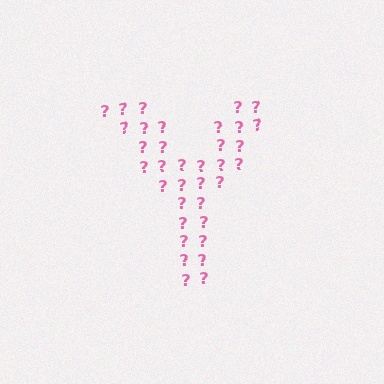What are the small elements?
The small elements are question marks.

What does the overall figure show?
The overall figure shows the letter Y.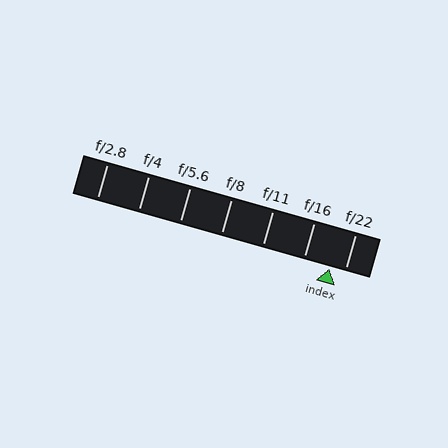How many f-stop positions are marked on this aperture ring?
There are 7 f-stop positions marked.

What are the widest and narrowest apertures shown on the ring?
The widest aperture shown is f/2.8 and the narrowest is f/22.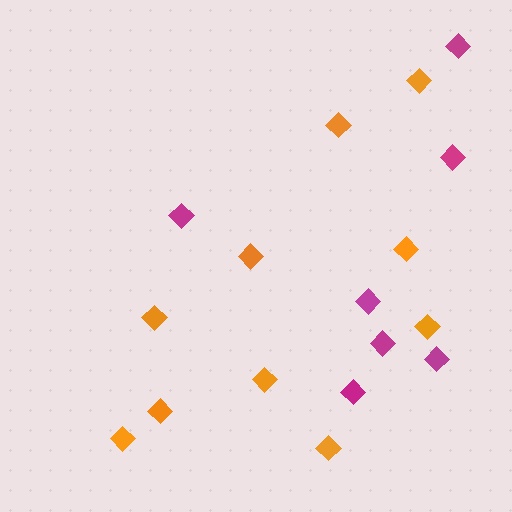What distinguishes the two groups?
There are 2 groups: one group of magenta diamonds (7) and one group of orange diamonds (10).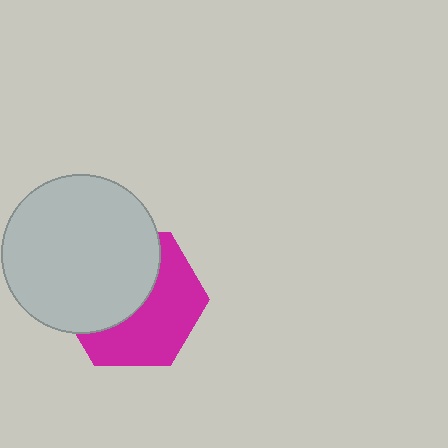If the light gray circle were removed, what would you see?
You would see the complete magenta hexagon.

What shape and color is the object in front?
The object in front is a light gray circle.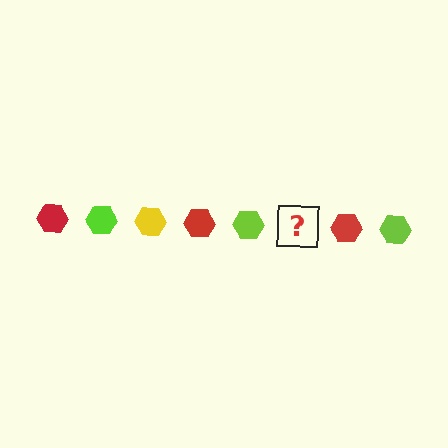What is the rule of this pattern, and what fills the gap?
The rule is that the pattern cycles through red, lime, yellow hexagons. The gap should be filled with a yellow hexagon.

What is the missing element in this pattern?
The missing element is a yellow hexagon.